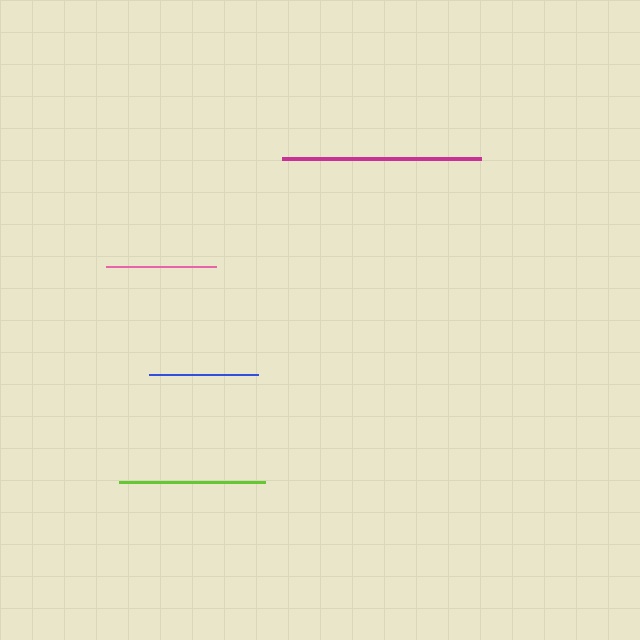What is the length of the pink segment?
The pink segment is approximately 110 pixels long.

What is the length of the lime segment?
The lime segment is approximately 146 pixels long.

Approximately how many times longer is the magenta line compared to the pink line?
The magenta line is approximately 1.8 times the length of the pink line.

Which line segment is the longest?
The magenta line is the longest at approximately 199 pixels.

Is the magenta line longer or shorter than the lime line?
The magenta line is longer than the lime line.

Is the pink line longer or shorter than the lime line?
The lime line is longer than the pink line.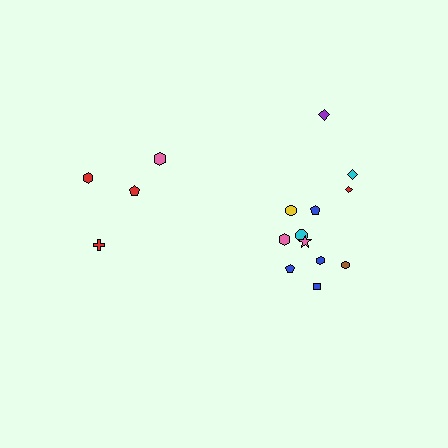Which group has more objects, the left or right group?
The right group.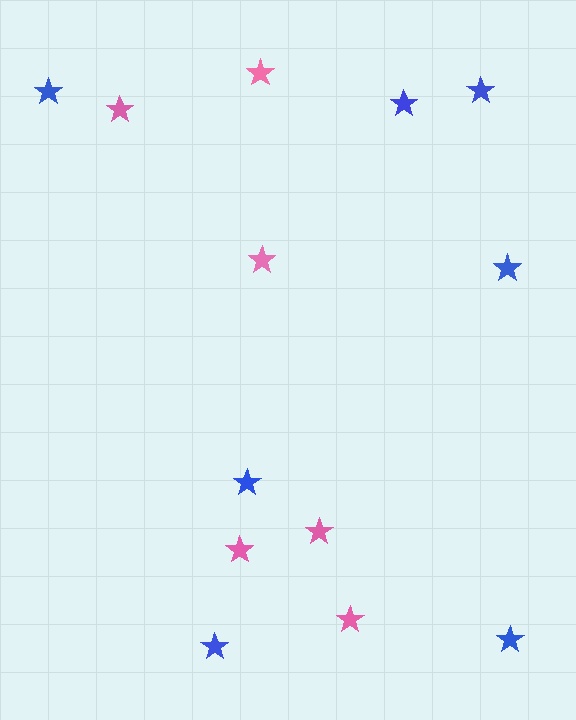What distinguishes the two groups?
There are 2 groups: one group of blue stars (7) and one group of pink stars (6).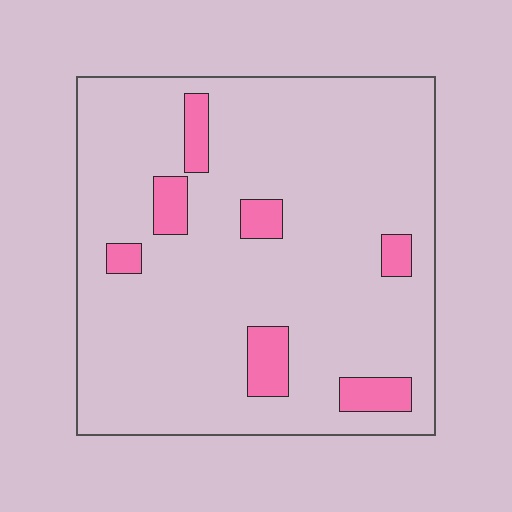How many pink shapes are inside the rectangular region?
7.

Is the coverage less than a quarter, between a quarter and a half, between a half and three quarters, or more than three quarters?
Less than a quarter.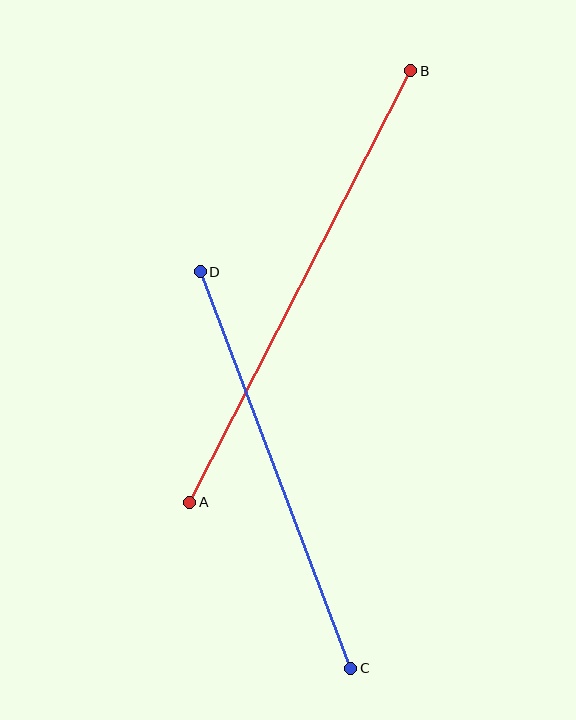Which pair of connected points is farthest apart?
Points A and B are farthest apart.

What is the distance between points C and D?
The distance is approximately 424 pixels.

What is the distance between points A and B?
The distance is approximately 485 pixels.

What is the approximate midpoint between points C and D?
The midpoint is at approximately (276, 470) pixels.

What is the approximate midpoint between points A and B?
The midpoint is at approximately (300, 287) pixels.